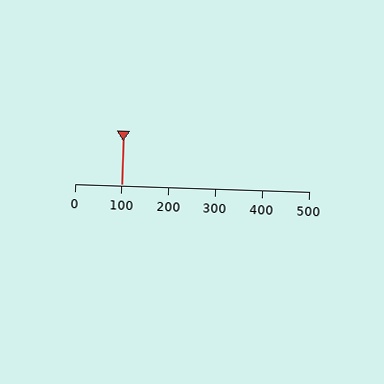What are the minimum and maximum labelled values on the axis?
The axis runs from 0 to 500.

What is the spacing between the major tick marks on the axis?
The major ticks are spaced 100 apart.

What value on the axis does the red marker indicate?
The marker indicates approximately 100.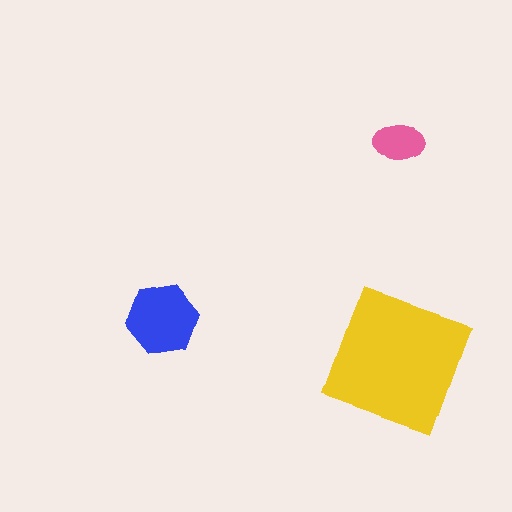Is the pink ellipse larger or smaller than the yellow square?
Smaller.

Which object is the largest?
The yellow square.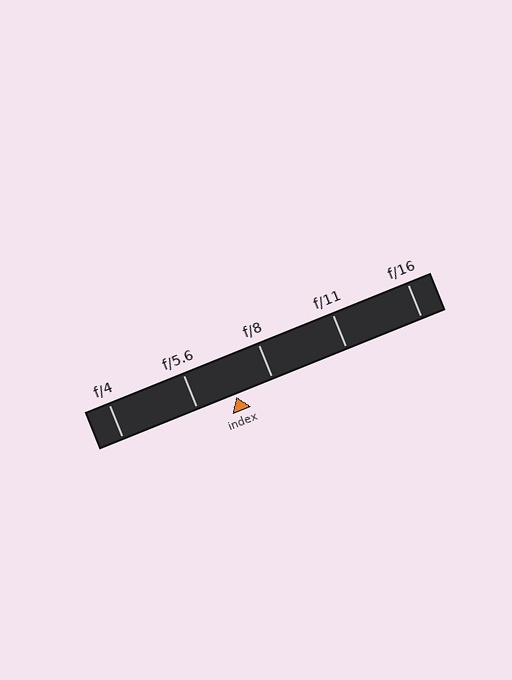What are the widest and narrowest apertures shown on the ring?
The widest aperture shown is f/4 and the narrowest is f/16.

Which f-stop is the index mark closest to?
The index mark is closest to f/8.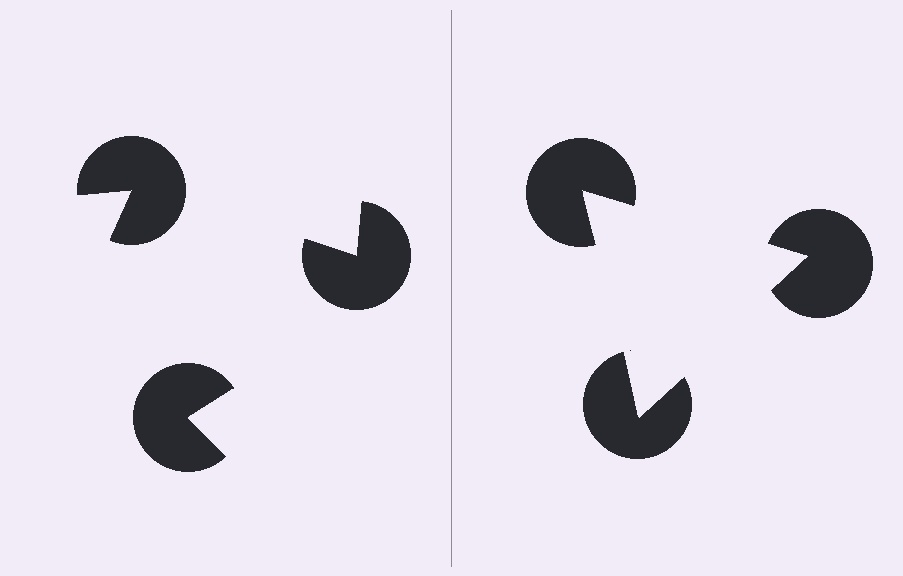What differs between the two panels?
The pac-man discs are positioned identically on both sides; only the wedge orientations differ. On the right they align to a triangle; on the left they are misaligned.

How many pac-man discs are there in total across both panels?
6 — 3 on each side.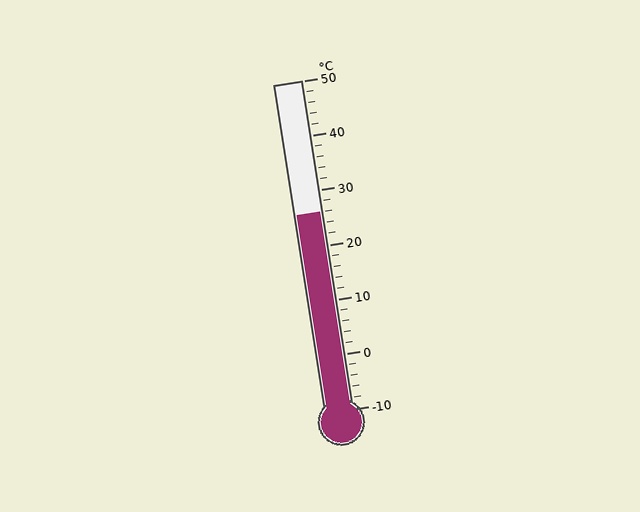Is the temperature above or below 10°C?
The temperature is above 10°C.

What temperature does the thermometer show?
The thermometer shows approximately 26°C.